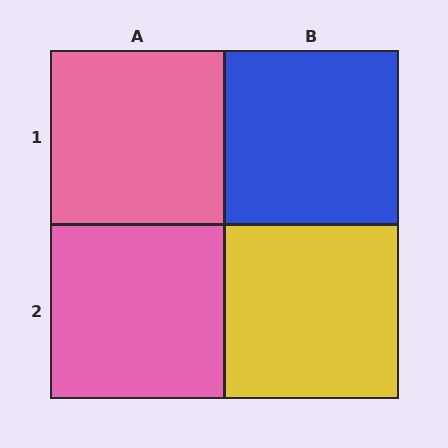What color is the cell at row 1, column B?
Blue.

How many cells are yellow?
1 cell is yellow.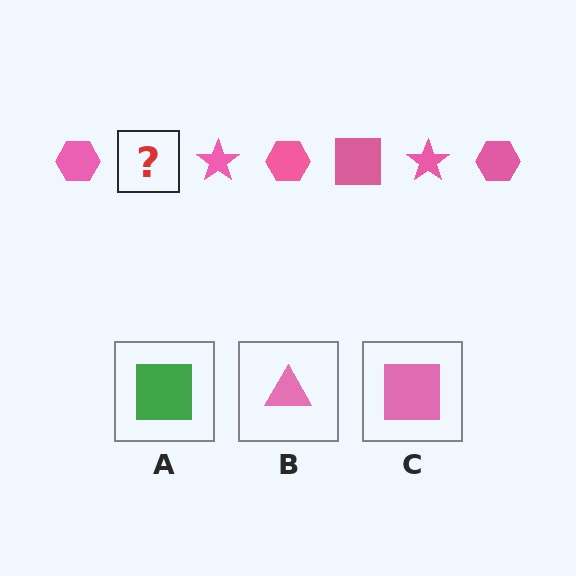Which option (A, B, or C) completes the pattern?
C.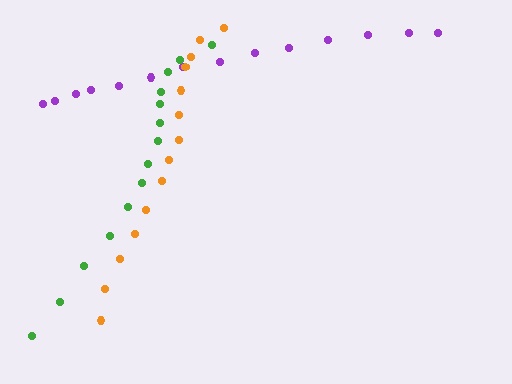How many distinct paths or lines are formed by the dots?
There are 3 distinct paths.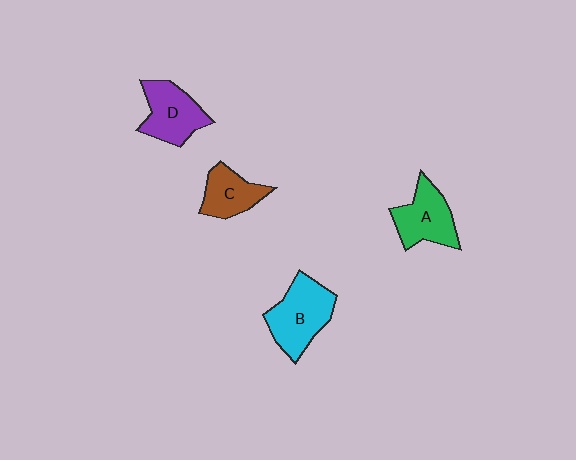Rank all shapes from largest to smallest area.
From largest to smallest: B (cyan), D (purple), A (green), C (brown).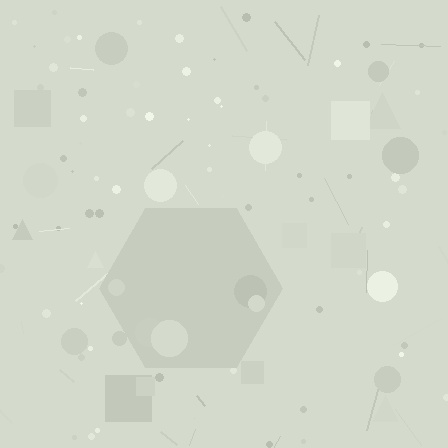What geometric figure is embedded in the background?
A hexagon is embedded in the background.